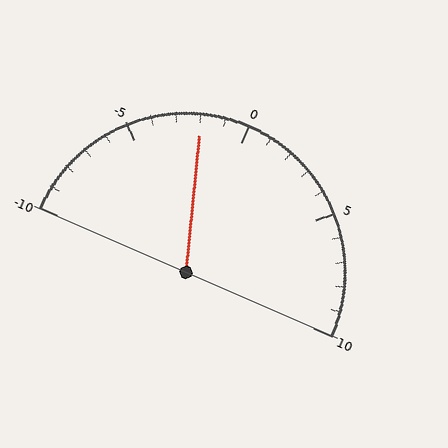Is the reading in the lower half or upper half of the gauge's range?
The reading is in the lower half of the range (-10 to 10).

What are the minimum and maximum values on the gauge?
The gauge ranges from -10 to 10.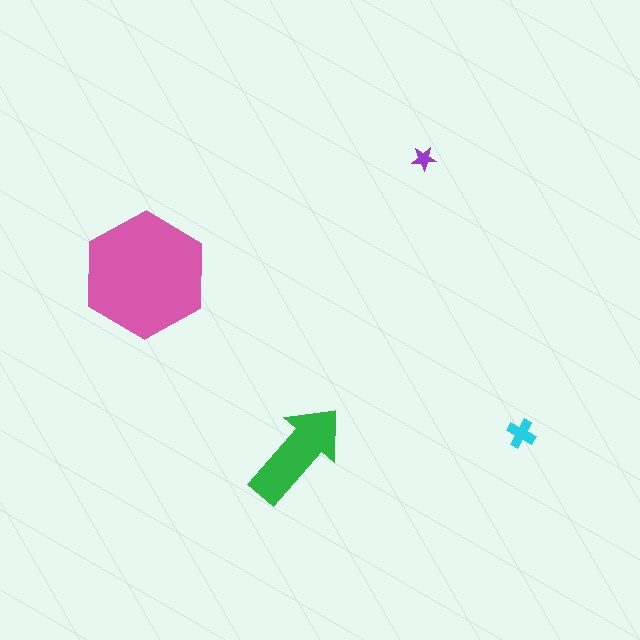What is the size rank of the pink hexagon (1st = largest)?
1st.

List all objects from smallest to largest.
The purple star, the cyan cross, the green arrow, the pink hexagon.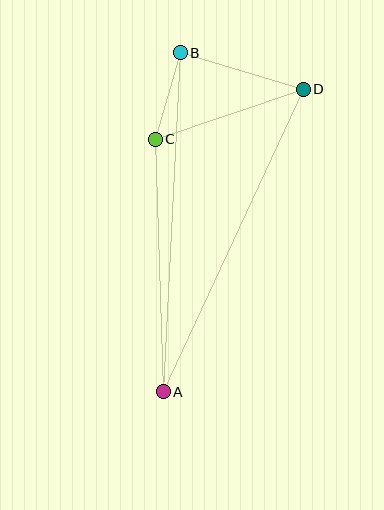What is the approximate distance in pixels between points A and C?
The distance between A and C is approximately 253 pixels.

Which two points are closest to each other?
Points B and C are closest to each other.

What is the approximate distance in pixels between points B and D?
The distance between B and D is approximately 128 pixels.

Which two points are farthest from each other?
Points A and B are farthest from each other.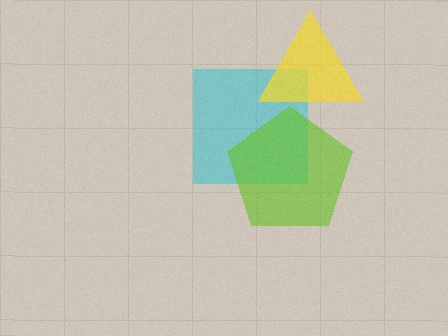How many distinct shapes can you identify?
There are 3 distinct shapes: a cyan square, a lime pentagon, a yellow triangle.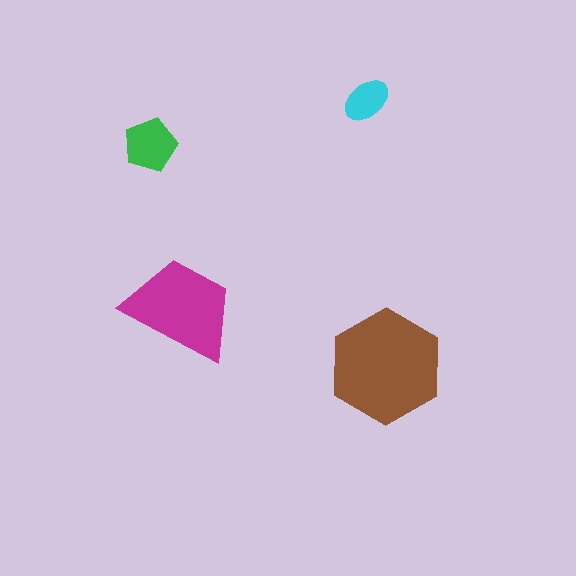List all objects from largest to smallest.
The brown hexagon, the magenta trapezoid, the green pentagon, the cyan ellipse.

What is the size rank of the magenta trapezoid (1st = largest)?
2nd.